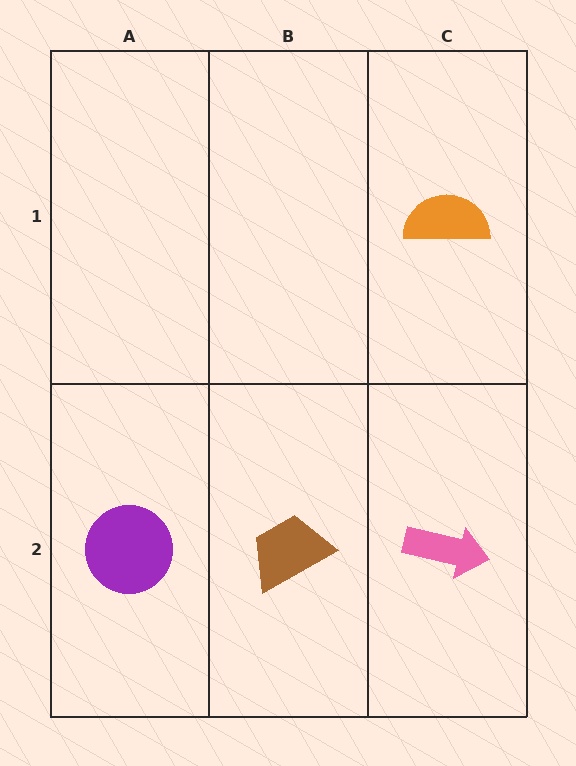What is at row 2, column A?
A purple circle.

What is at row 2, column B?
A brown trapezoid.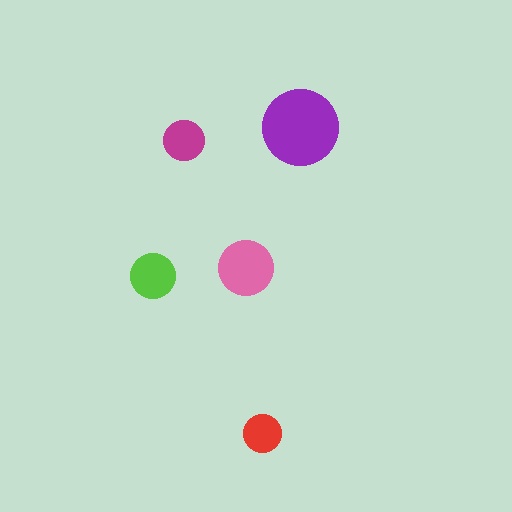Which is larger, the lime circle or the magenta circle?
The lime one.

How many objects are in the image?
There are 5 objects in the image.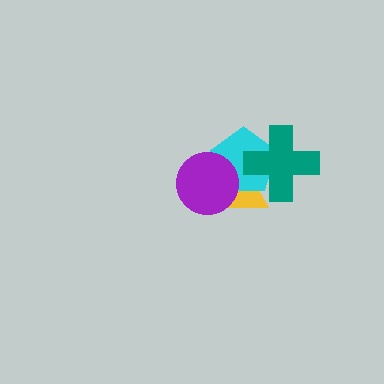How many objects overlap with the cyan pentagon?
3 objects overlap with the cyan pentagon.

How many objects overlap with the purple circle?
2 objects overlap with the purple circle.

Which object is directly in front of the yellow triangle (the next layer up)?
The cyan pentagon is directly in front of the yellow triangle.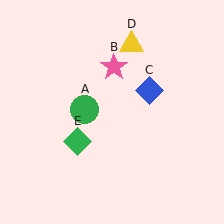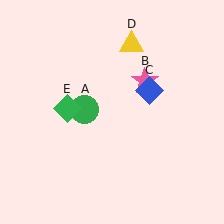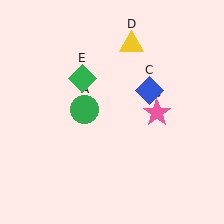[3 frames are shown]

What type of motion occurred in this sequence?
The pink star (object B), green diamond (object E) rotated clockwise around the center of the scene.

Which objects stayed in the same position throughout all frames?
Green circle (object A) and blue diamond (object C) and yellow triangle (object D) remained stationary.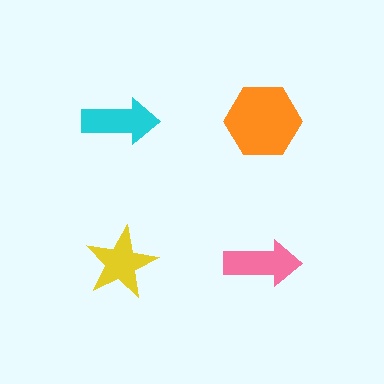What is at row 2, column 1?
A yellow star.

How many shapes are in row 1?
2 shapes.